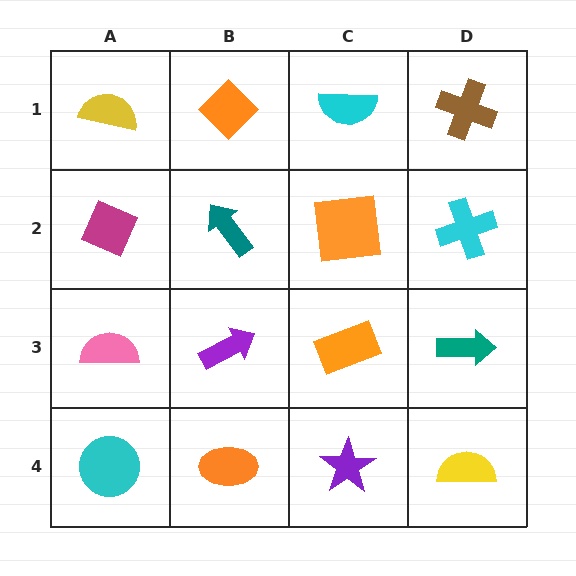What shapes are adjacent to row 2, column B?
An orange diamond (row 1, column B), a purple arrow (row 3, column B), a magenta diamond (row 2, column A), an orange square (row 2, column C).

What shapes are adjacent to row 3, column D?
A cyan cross (row 2, column D), a yellow semicircle (row 4, column D), an orange rectangle (row 3, column C).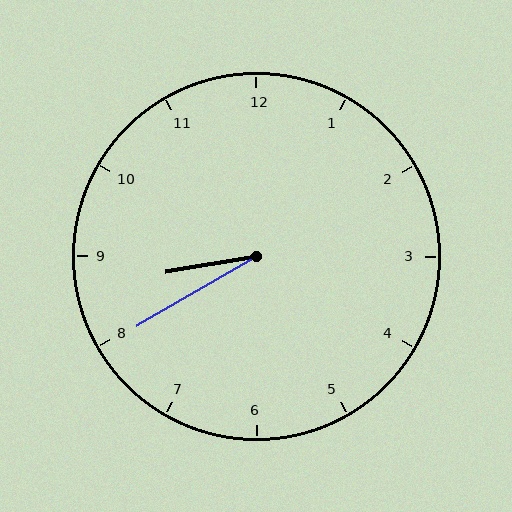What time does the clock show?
8:40.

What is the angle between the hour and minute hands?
Approximately 20 degrees.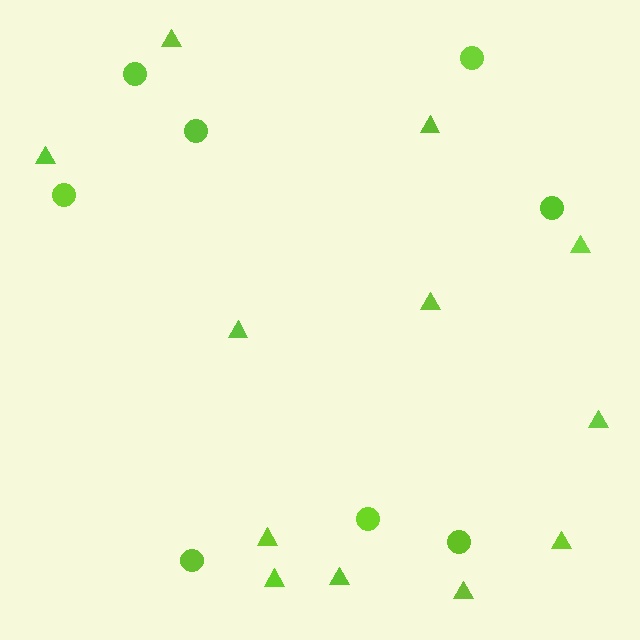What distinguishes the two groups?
There are 2 groups: one group of triangles (12) and one group of circles (8).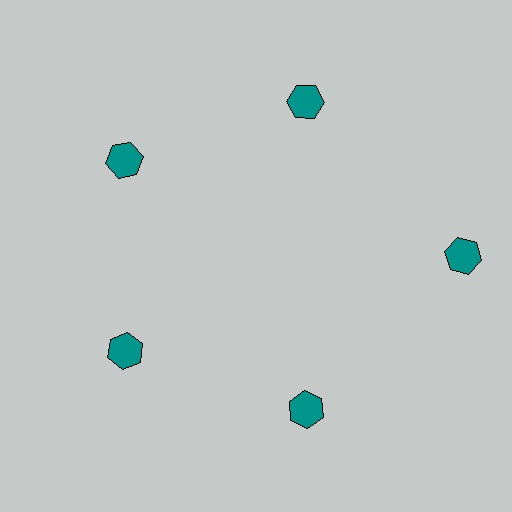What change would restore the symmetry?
The symmetry would be restored by moving it inward, back onto the ring so that all 5 hexagons sit at equal angles and equal distance from the center.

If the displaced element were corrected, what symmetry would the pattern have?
It would have 5-fold rotational symmetry — the pattern would map onto itself every 72 degrees.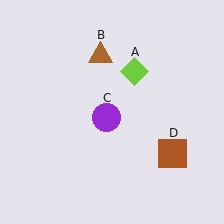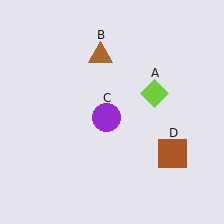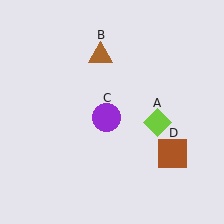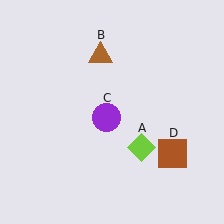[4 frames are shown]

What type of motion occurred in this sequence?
The lime diamond (object A) rotated clockwise around the center of the scene.